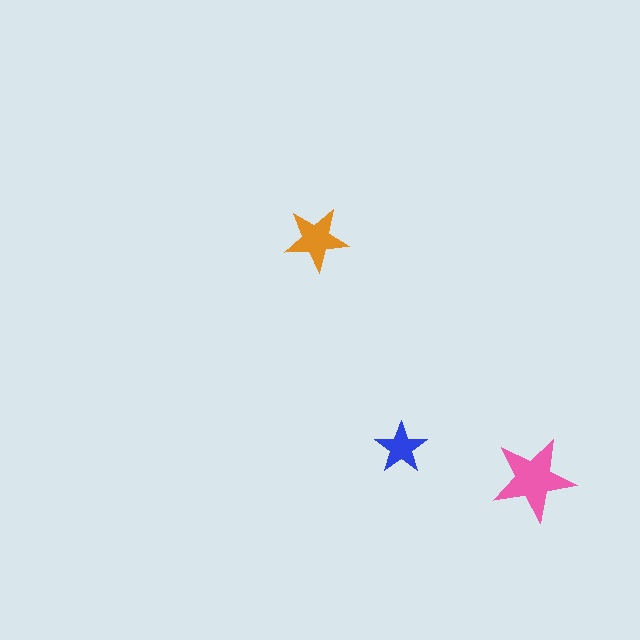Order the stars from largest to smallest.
the pink one, the orange one, the blue one.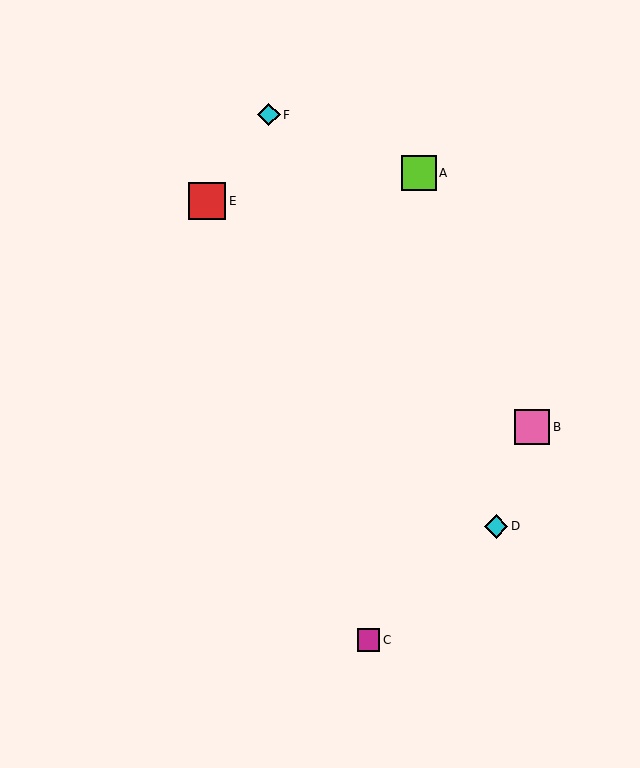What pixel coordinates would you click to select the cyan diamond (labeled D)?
Click at (496, 526) to select the cyan diamond D.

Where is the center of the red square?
The center of the red square is at (207, 201).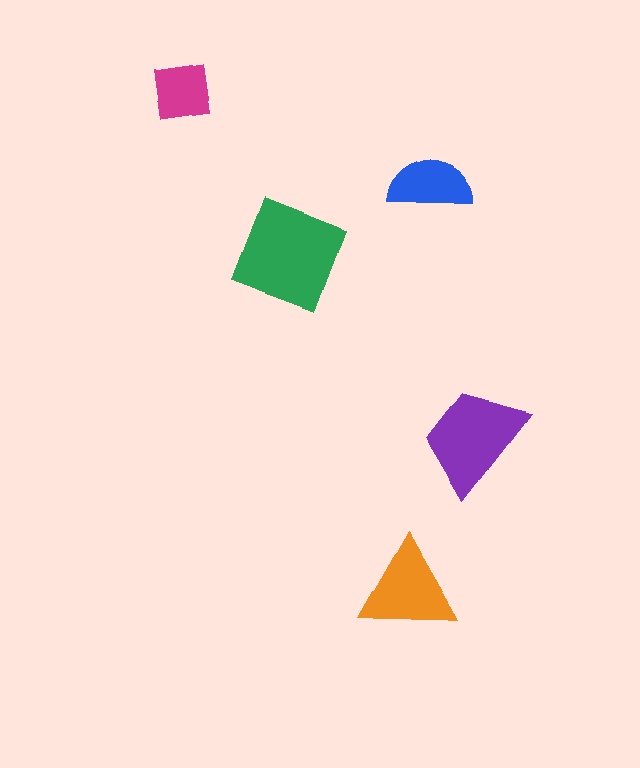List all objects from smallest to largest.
The magenta square, the blue semicircle, the orange triangle, the purple trapezoid, the green square.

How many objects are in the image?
There are 5 objects in the image.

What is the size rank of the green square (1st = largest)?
1st.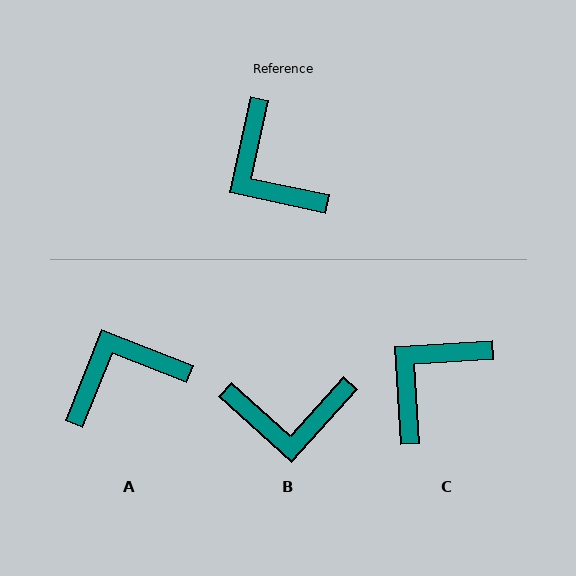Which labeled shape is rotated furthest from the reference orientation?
A, about 99 degrees away.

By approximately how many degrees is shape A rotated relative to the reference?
Approximately 99 degrees clockwise.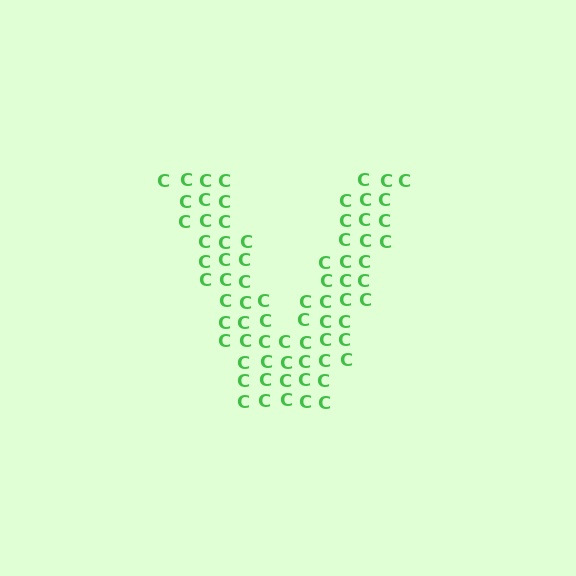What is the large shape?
The large shape is the letter V.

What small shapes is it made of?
It is made of small letter C's.